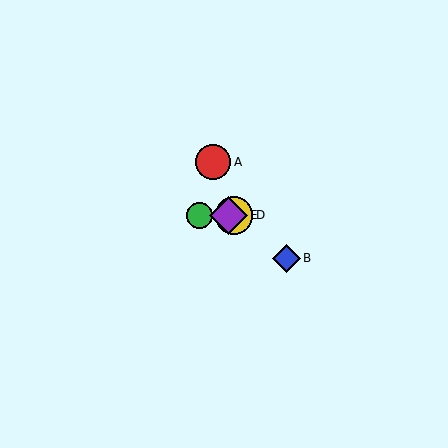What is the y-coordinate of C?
Object C is at y≈215.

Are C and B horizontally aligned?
No, C is at y≈215 and B is at y≈258.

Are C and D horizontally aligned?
Yes, both are at y≈215.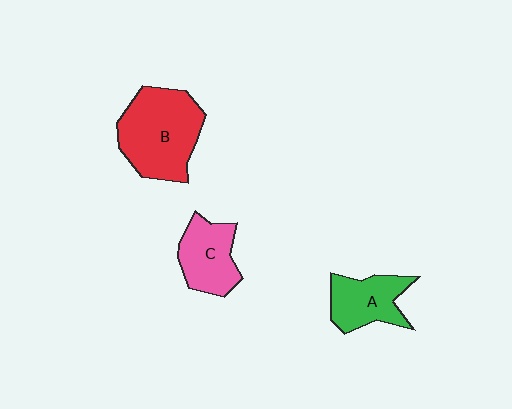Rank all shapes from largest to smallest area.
From largest to smallest: B (red), C (pink), A (green).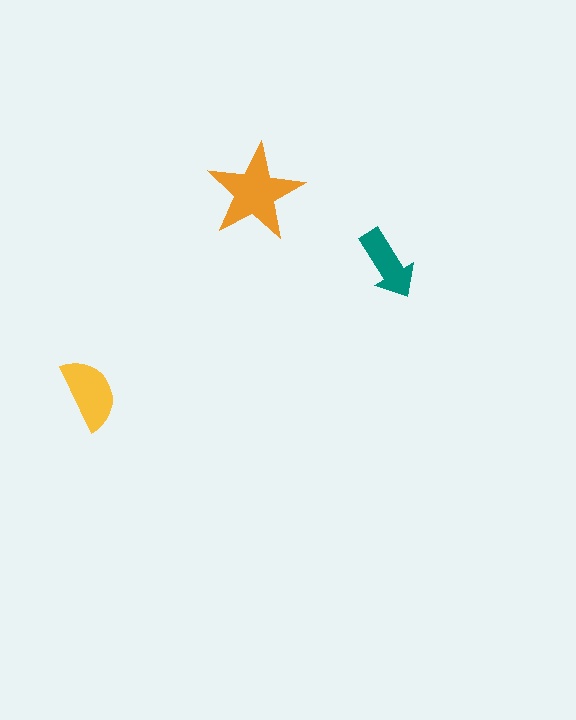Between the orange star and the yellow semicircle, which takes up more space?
The orange star.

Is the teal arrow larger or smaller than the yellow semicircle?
Smaller.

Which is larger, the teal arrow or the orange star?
The orange star.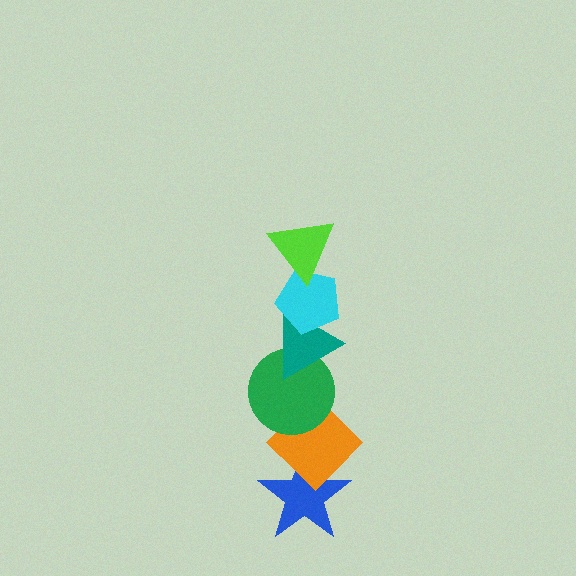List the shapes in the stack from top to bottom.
From top to bottom: the lime triangle, the cyan pentagon, the teal triangle, the green circle, the orange diamond, the blue star.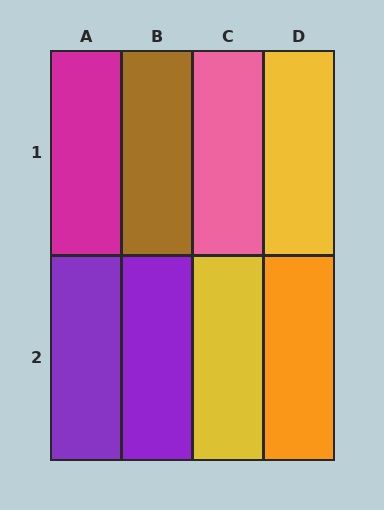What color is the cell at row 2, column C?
Yellow.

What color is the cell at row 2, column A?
Purple.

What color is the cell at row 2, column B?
Purple.